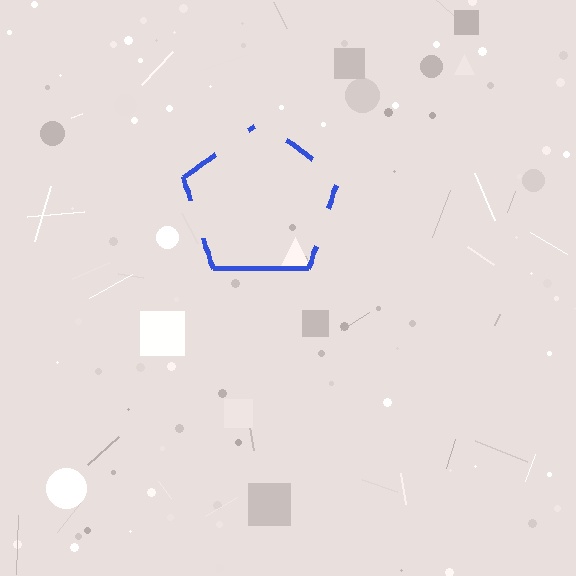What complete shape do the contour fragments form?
The contour fragments form a pentagon.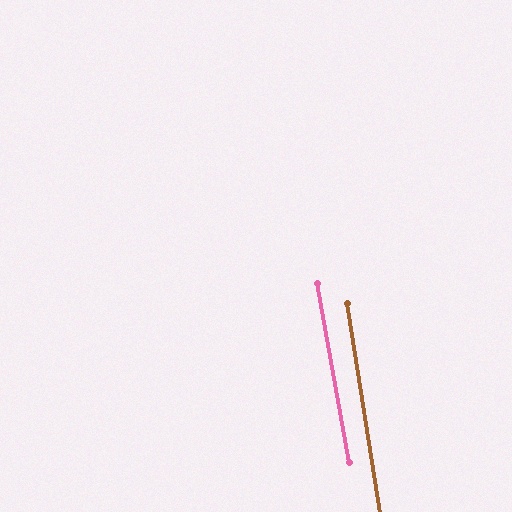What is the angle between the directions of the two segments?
Approximately 1 degree.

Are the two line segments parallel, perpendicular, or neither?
Parallel — their directions differ by only 1.2°.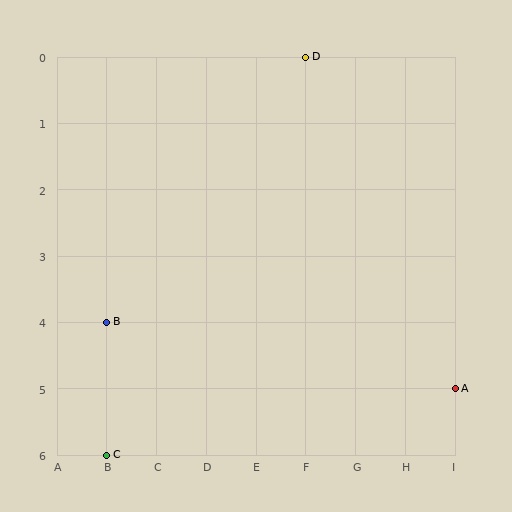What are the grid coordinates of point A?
Point A is at grid coordinates (I, 5).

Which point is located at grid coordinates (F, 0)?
Point D is at (F, 0).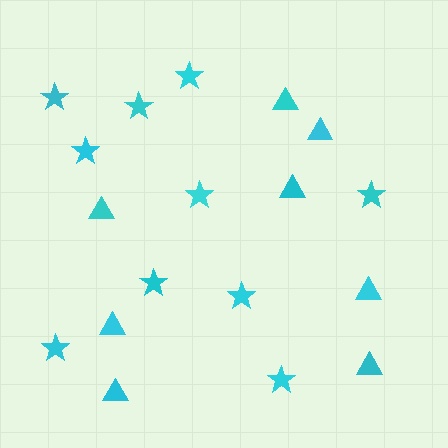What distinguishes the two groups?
There are 2 groups: one group of stars (10) and one group of triangles (8).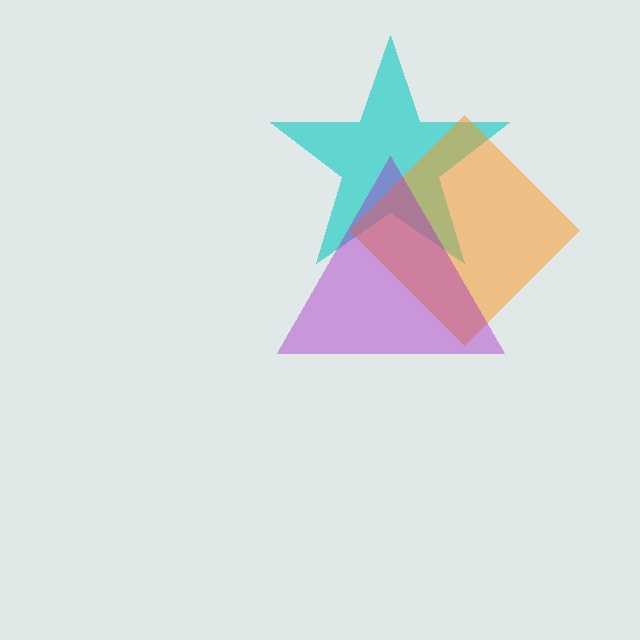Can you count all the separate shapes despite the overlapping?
Yes, there are 3 separate shapes.